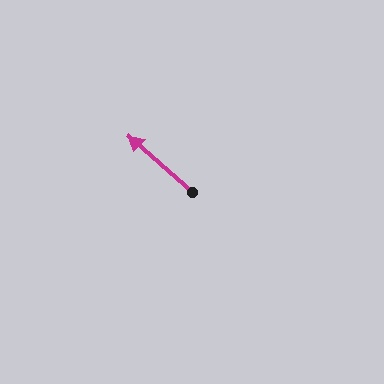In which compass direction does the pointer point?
Northwest.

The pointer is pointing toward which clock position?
Roughly 10 o'clock.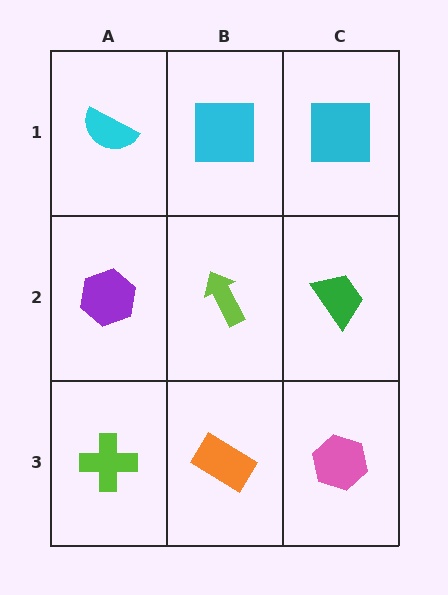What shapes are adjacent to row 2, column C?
A cyan square (row 1, column C), a pink hexagon (row 3, column C), a lime arrow (row 2, column B).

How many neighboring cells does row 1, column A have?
2.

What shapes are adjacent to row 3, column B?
A lime arrow (row 2, column B), a lime cross (row 3, column A), a pink hexagon (row 3, column C).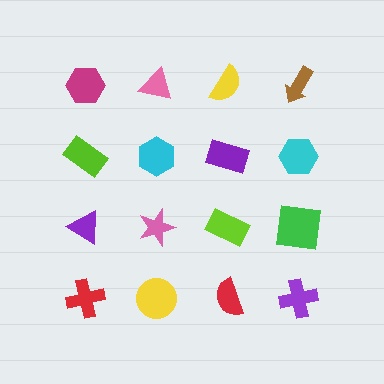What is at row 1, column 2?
A pink triangle.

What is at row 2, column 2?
A cyan hexagon.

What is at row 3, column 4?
A green square.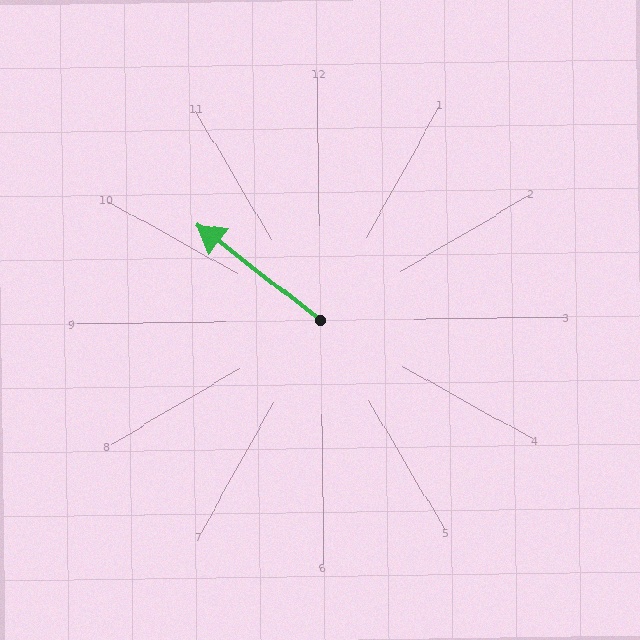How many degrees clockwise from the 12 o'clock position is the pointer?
Approximately 308 degrees.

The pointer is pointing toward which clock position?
Roughly 10 o'clock.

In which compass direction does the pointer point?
Northwest.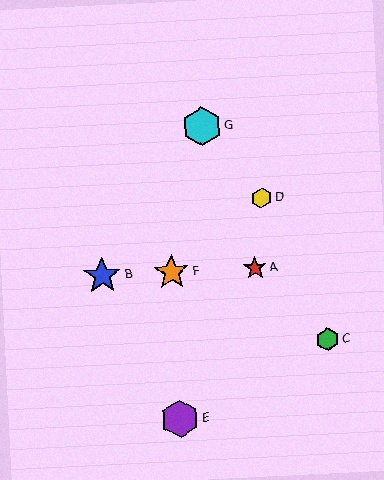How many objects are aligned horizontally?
3 objects (A, B, F) are aligned horizontally.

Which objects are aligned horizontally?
Objects A, B, F are aligned horizontally.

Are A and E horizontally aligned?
No, A is at y≈268 and E is at y≈419.